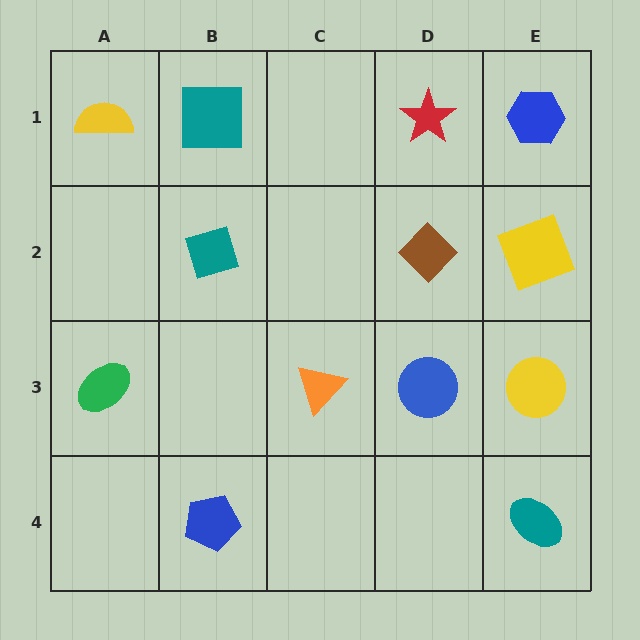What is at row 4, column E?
A teal ellipse.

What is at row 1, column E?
A blue hexagon.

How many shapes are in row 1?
4 shapes.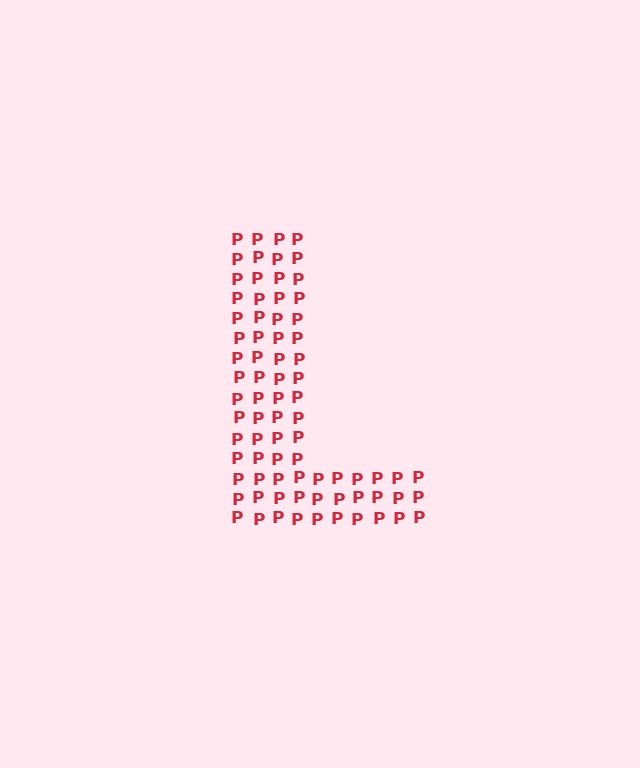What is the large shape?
The large shape is the letter L.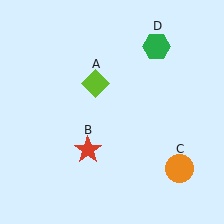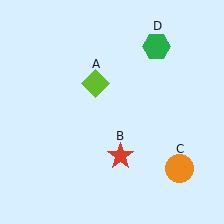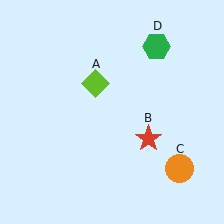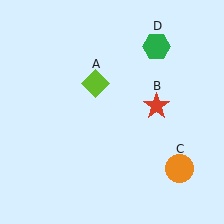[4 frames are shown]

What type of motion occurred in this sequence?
The red star (object B) rotated counterclockwise around the center of the scene.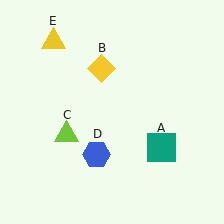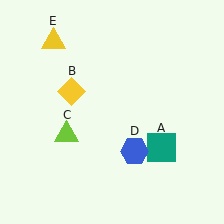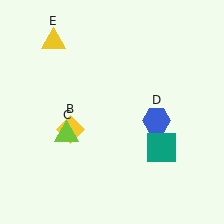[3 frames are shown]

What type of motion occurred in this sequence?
The yellow diamond (object B), blue hexagon (object D) rotated counterclockwise around the center of the scene.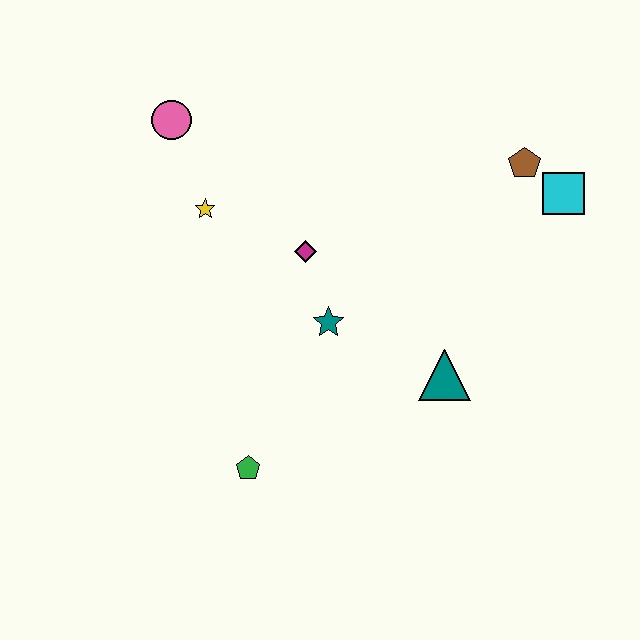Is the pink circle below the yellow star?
No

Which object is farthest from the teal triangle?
The pink circle is farthest from the teal triangle.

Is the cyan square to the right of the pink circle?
Yes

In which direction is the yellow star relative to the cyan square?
The yellow star is to the left of the cyan square.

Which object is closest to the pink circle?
The yellow star is closest to the pink circle.